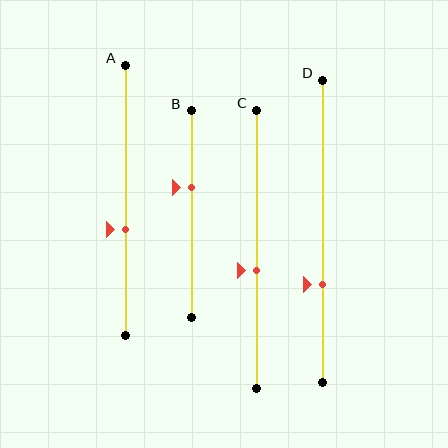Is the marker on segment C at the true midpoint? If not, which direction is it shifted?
No, the marker on segment C is shifted downward by about 8% of the segment length.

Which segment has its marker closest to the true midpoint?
Segment C has its marker closest to the true midpoint.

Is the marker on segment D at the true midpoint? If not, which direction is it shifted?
No, the marker on segment D is shifted downward by about 17% of the segment length.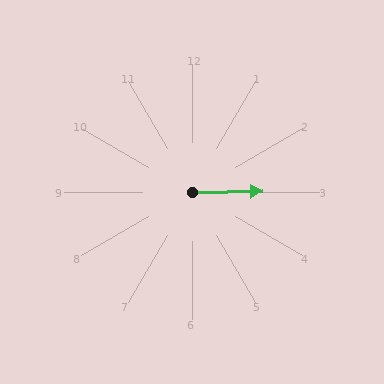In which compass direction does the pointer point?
East.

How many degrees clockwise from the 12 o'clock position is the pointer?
Approximately 89 degrees.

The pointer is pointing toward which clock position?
Roughly 3 o'clock.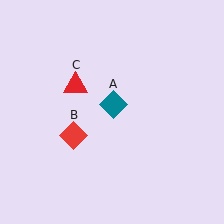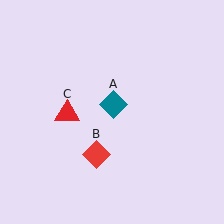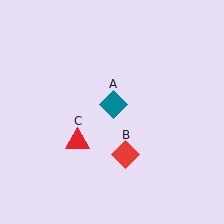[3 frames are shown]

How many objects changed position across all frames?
2 objects changed position: red diamond (object B), red triangle (object C).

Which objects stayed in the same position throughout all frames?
Teal diamond (object A) remained stationary.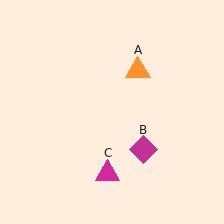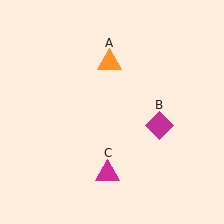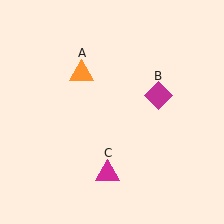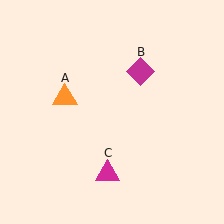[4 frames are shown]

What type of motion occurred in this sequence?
The orange triangle (object A), magenta diamond (object B) rotated counterclockwise around the center of the scene.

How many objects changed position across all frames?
2 objects changed position: orange triangle (object A), magenta diamond (object B).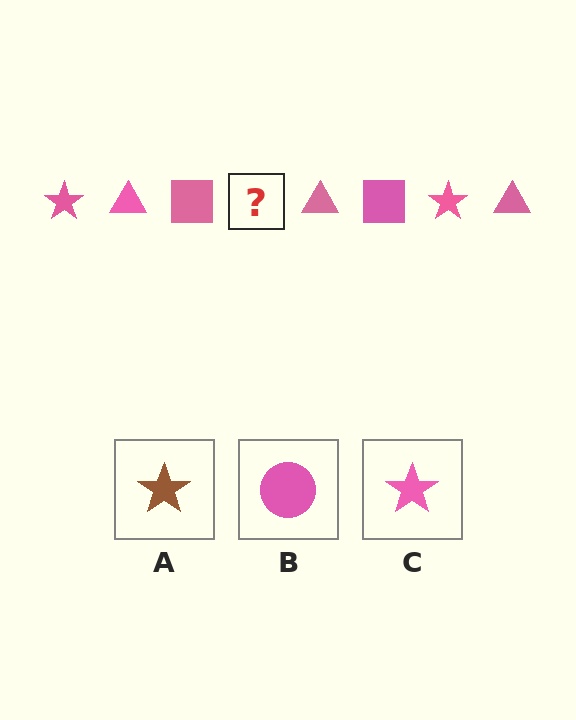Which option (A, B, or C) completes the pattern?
C.